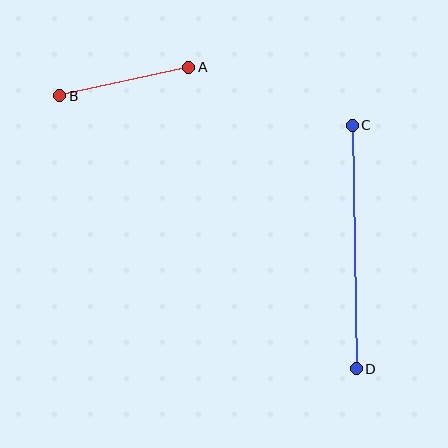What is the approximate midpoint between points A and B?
The midpoint is at approximately (124, 82) pixels.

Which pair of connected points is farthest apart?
Points C and D are farthest apart.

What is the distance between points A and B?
The distance is approximately 132 pixels.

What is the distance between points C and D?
The distance is approximately 243 pixels.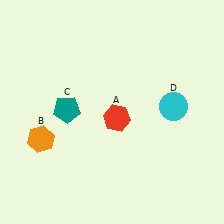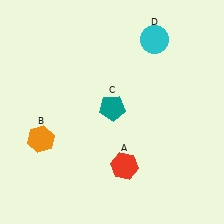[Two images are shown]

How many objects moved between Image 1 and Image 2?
3 objects moved between the two images.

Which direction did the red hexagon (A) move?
The red hexagon (A) moved down.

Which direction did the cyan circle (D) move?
The cyan circle (D) moved up.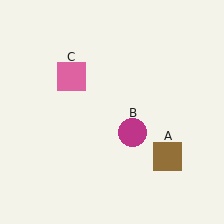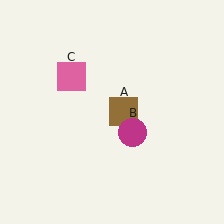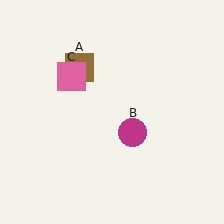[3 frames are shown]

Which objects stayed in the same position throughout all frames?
Magenta circle (object B) and pink square (object C) remained stationary.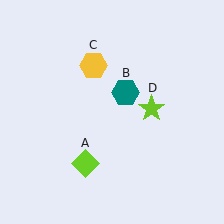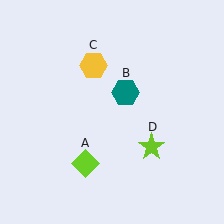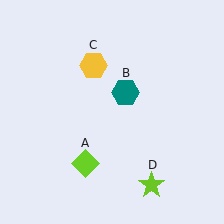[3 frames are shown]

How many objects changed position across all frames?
1 object changed position: lime star (object D).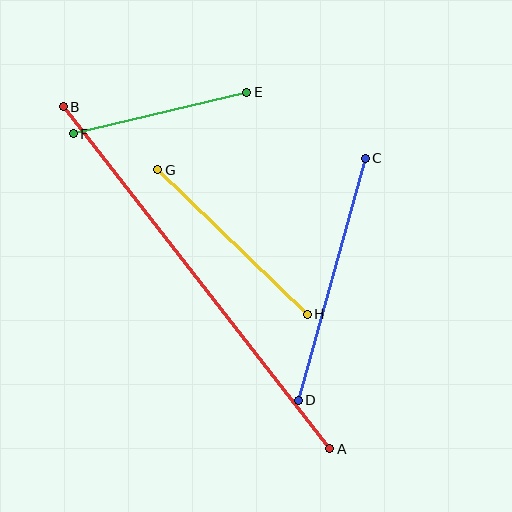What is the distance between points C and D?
The distance is approximately 251 pixels.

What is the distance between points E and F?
The distance is approximately 178 pixels.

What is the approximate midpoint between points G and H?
The midpoint is at approximately (233, 242) pixels.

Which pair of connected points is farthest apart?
Points A and B are farthest apart.